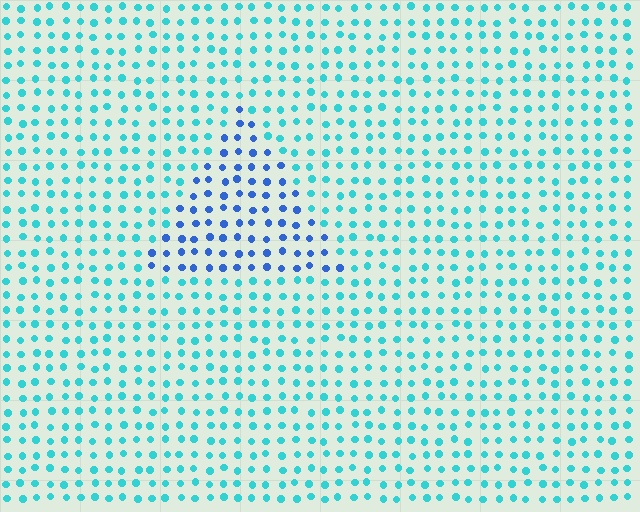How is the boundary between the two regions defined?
The boundary is defined purely by a slight shift in hue (about 41 degrees). Spacing, size, and orientation are identical on both sides.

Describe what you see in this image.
The image is filled with small cyan elements in a uniform arrangement. A triangle-shaped region is visible where the elements are tinted to a slightly different hue, forming a subtle color boundary.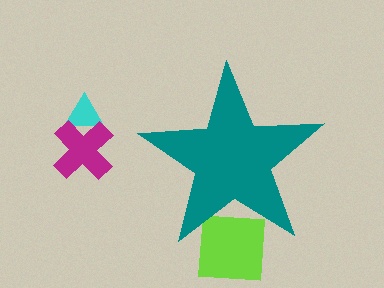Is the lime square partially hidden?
Yes, the lime square is partially hidden behind the teal star.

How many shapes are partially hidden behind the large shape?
1 shape is partially hidden.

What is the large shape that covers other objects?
A teal star.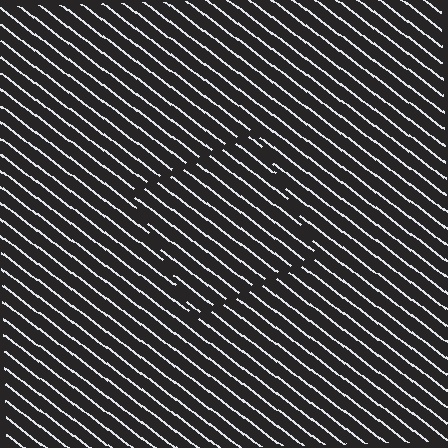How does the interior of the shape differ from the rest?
The interior of the shape contains the same grating, shifted by half a period — the contour is defined by the phase discontinuity where line-ends from the inner and outer gratings abut.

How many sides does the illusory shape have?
4 sides — the line-ends trace a square.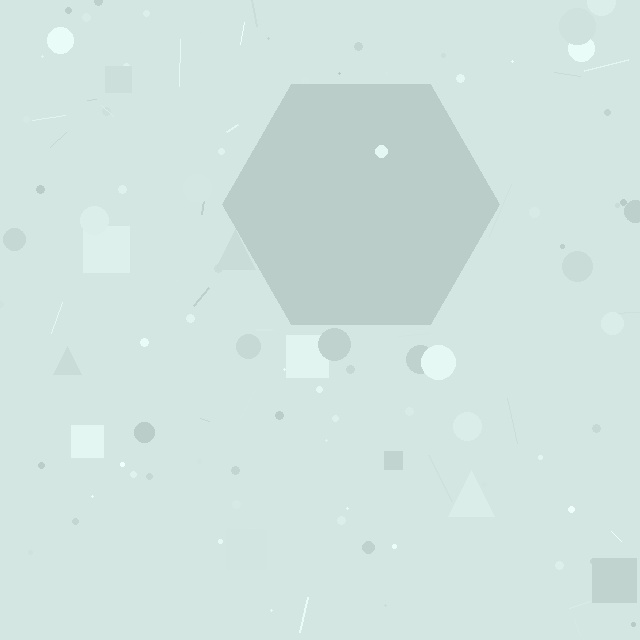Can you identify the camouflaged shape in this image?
The camouflaged shape is a hexagon.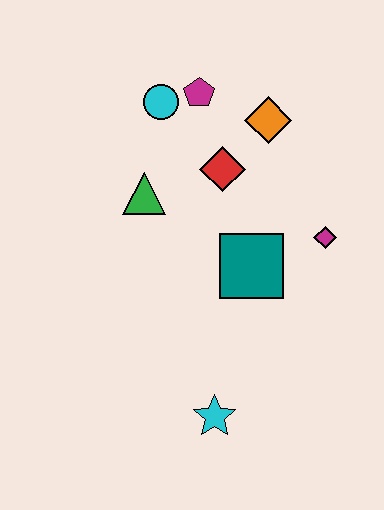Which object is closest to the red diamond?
The orange diamond is closest to the red diamond.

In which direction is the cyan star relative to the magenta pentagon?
The cyan star is below the magenta pentagon.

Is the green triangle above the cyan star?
Yes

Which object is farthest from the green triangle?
The cyan star is farthest from the green triangle.